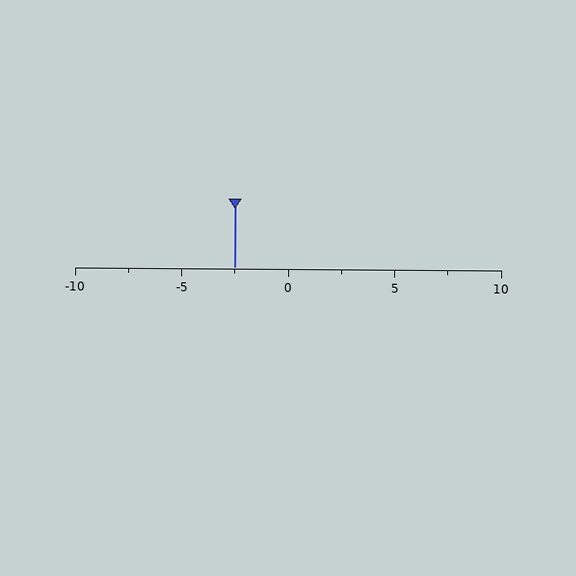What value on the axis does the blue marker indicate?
The marker indicates approximately -2.5.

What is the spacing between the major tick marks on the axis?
The major ticks are spaced 5 apart.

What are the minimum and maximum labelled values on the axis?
The axis runs from -10 to 10.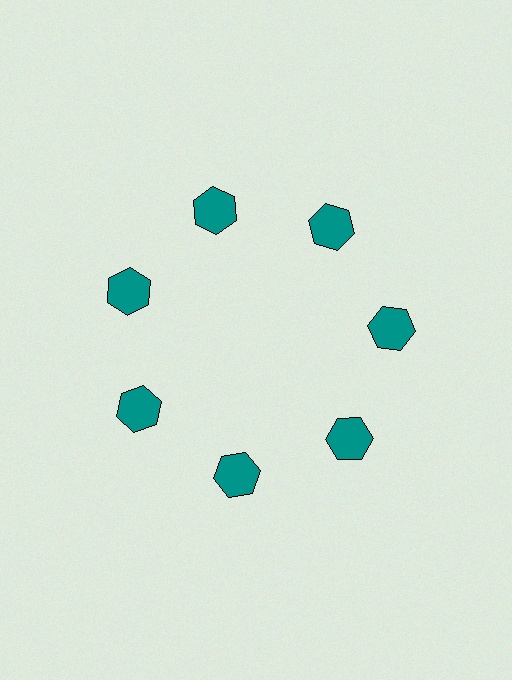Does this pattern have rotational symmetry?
Yes, this pattern has 7-fold rotational symmetry. It looks the same after rotating 51 degrees around the center.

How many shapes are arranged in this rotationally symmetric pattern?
There are 7 shapes, arranged in 7 groups of 1.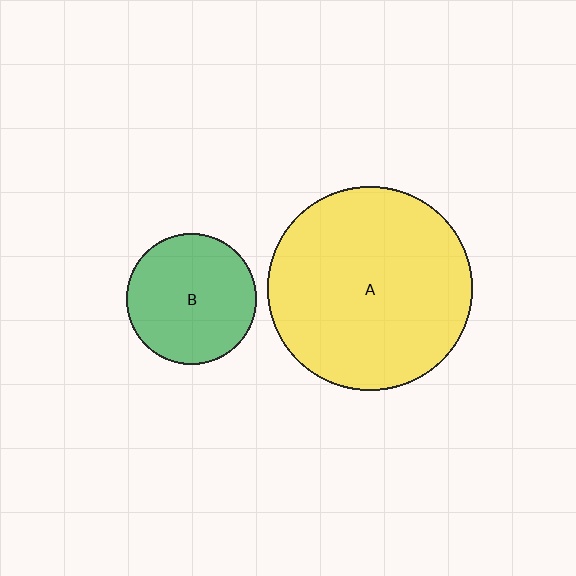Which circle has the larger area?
Circle A (yellow).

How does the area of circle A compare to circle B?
Approximately 2.5 times.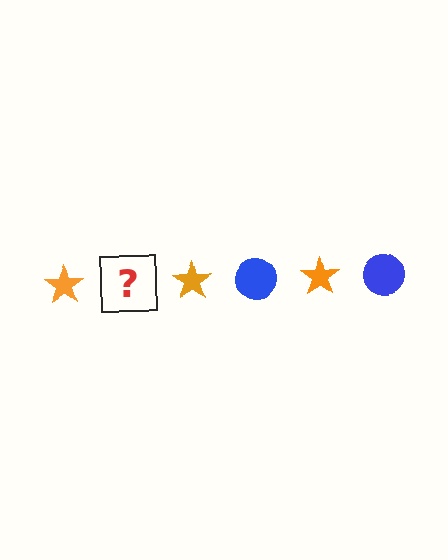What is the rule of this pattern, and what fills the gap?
The rule is that the pattern alternates between orange star and blue circle. The gap should be filled with a blue circle.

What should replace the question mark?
The question mark should be replaced with a blue circle.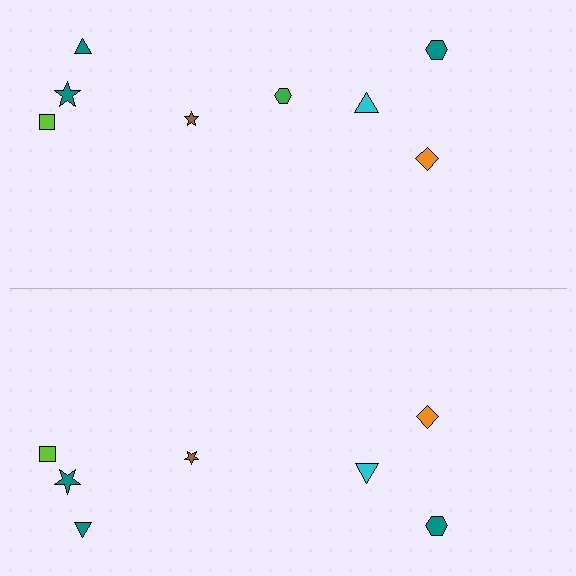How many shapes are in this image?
There are 15 shapes in this image.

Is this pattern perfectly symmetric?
No, the pattern is not perfectly symmetric. A green hexagon is missing from the bottom side.